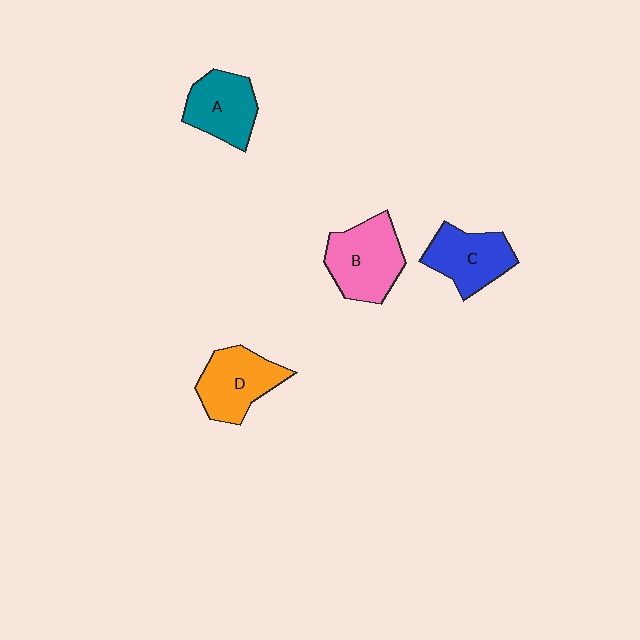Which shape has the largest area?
Shape B (pink).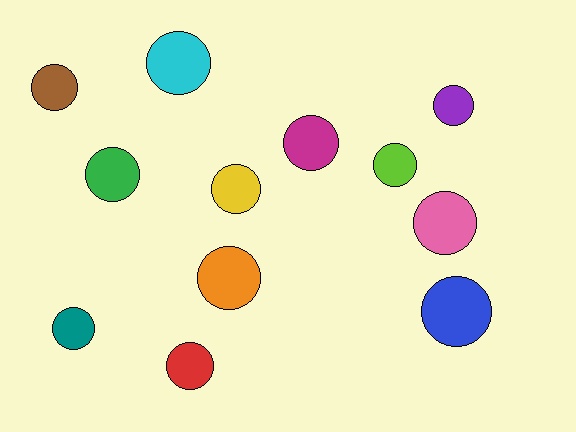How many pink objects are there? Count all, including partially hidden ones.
There is 1 pink object.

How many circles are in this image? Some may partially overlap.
There are 12 circles.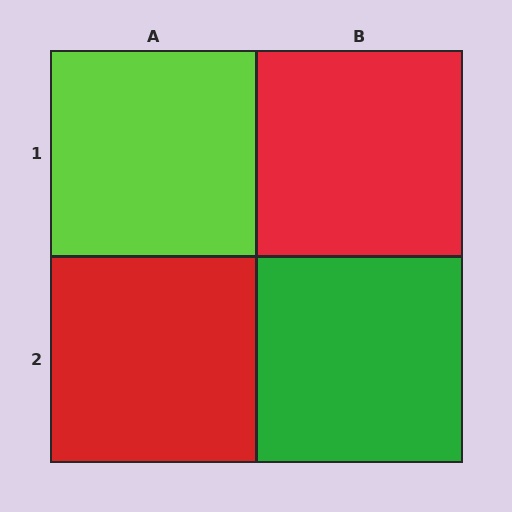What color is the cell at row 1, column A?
Lime.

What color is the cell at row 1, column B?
Red.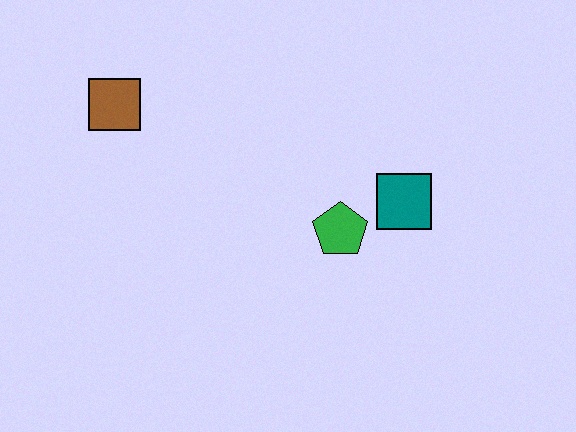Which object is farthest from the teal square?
The brown square is farthest from the teal square.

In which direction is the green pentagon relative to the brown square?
The green pentagon is to the right of the brown square.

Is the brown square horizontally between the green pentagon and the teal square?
No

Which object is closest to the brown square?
The green pentagon is closest to the brown square.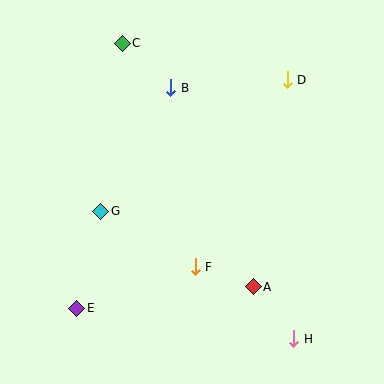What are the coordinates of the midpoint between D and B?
The midpoint between D and B is at (229, 84).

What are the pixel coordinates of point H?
Point H is at (294, 339).